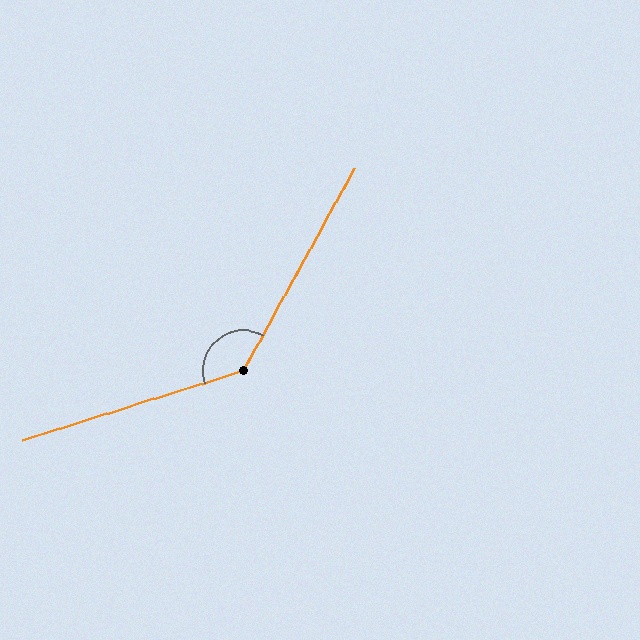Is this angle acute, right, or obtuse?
It is obtuse.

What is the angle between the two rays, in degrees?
Approximately 136 degrees.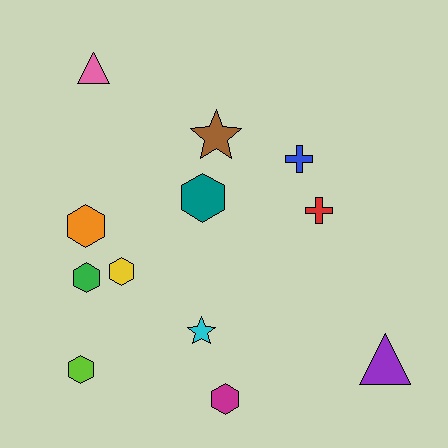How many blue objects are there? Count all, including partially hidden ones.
There is 1 blue object.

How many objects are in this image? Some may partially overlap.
There are 12 objects.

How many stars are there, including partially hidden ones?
There are 2 stars.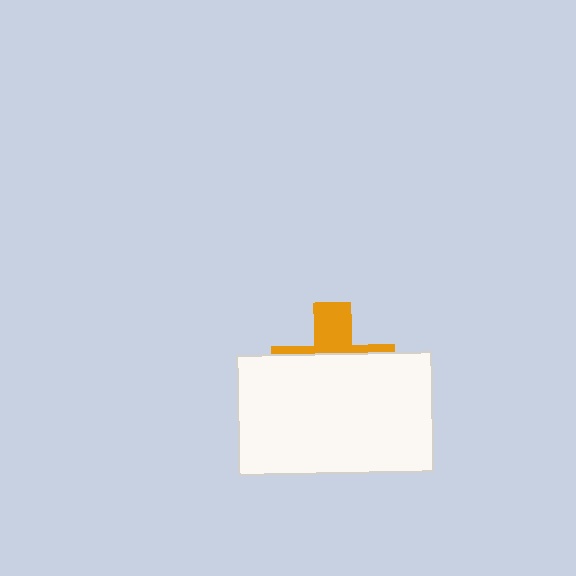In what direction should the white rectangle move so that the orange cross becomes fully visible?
The white rectangle should move down. That is the shortest direction to clear the overlap and leave the orange cross fully visible.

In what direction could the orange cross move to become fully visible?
The orange cross could move up. That would shift it out from behind the white rectangle entirely.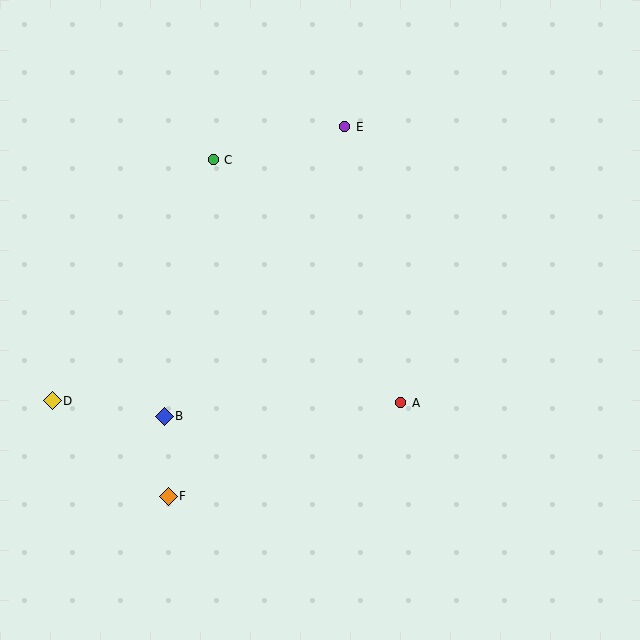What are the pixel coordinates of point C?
Point C is at (213, 160).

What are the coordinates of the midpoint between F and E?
The midpoint between F and E is at (257, 311).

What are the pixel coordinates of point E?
Point E is at (345, 127).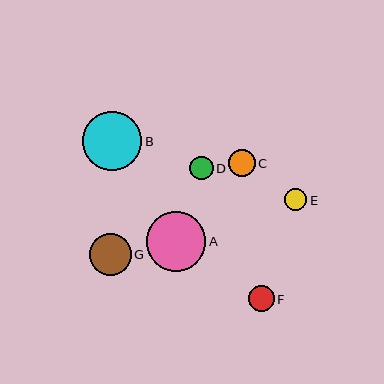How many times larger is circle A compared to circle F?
Circle A is approximately 2.3 times the size of circle F.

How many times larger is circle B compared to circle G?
Circle B is approximately 1.4 times the size of circle G.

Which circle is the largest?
Circle A is the largest with a size of approximately 59 pixels.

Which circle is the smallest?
Circle E is the smallest with a size of approximately 23 pixels.